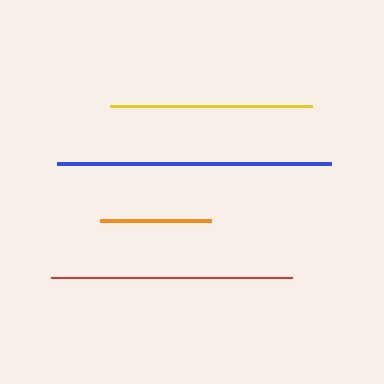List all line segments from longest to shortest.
From longest to shortest: blue, red, yellow, orange.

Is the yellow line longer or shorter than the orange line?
The yellow line is longer than the orange line.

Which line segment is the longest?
The blue line is the longest at approximately 274 pixels.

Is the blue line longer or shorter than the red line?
The blue line is longer than the red line.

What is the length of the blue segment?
The blue segment is approximately 274 pixels long.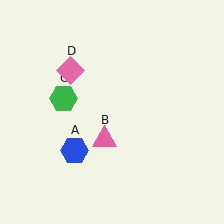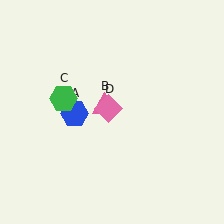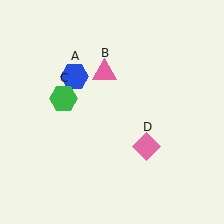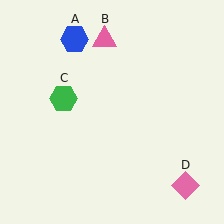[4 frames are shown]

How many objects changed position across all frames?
3 objects changed position: blue hexagon (object A), pink triangle (object B), pink diamond (object D).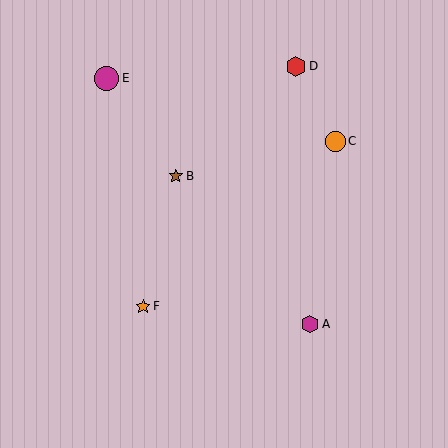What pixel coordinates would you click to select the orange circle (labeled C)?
Click at (335, 141) to select the orange circle C.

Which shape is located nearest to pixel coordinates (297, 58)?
The red hexagon (labeled D) at (296, 66) is nearest to that location.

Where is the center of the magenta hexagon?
The center of the magenta hexagon is at (310, 324).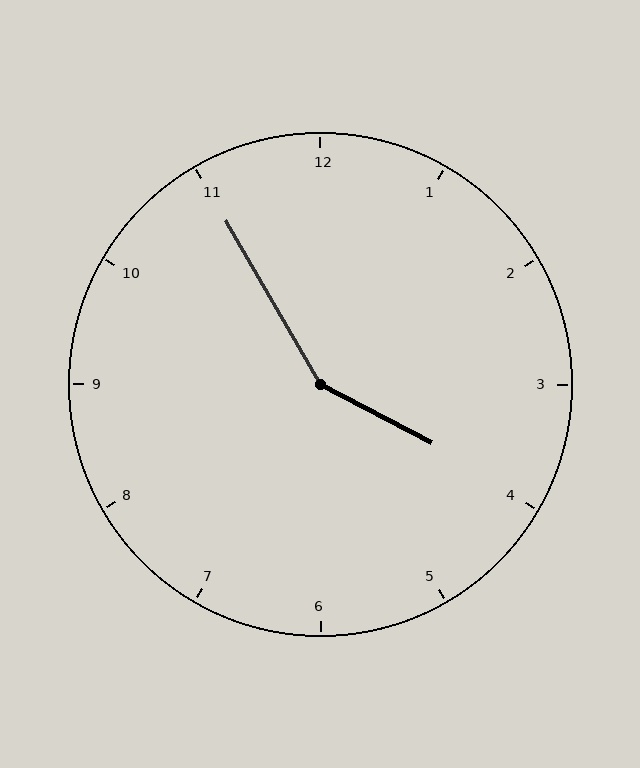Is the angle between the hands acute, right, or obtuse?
It is obtuse.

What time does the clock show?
3:55.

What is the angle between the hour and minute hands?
Approximately 148 degrees.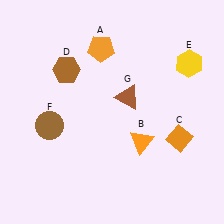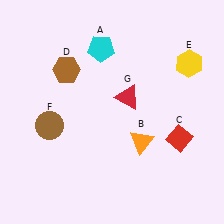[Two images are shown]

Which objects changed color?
A changed from orange to cyan. C changed from orange to red. G changed from brown to red.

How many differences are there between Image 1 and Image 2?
There are 3 differences between the two images.